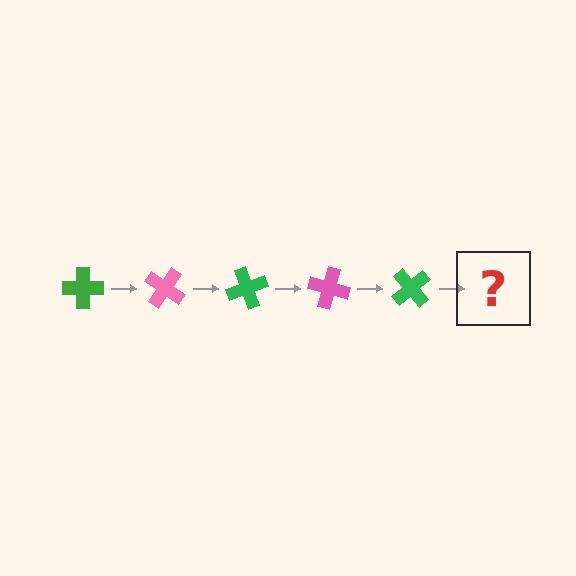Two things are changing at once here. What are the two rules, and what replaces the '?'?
The two rules are that it rotates 35 degrees each step and the color cycles through green and pink. The '?' should be a pink cross, rotated 175 degrees from the start.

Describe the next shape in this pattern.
It should be a pink cross, rotated 175 degrees from the start.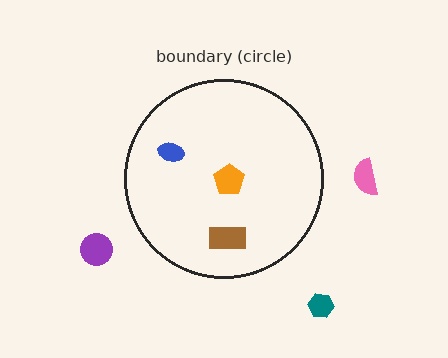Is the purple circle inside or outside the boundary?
Outside.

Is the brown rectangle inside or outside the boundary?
Inside.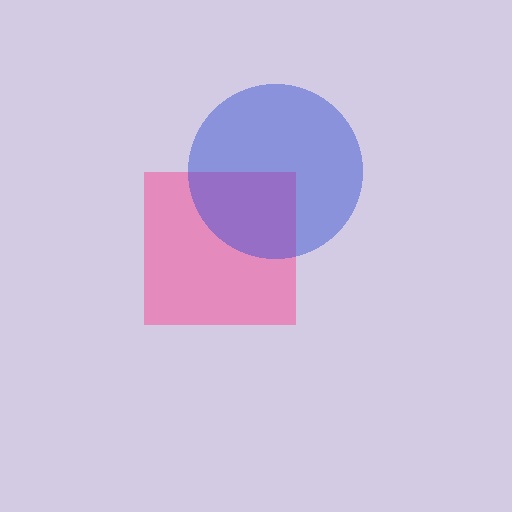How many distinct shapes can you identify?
There are 2 distinct shapes: a pink square, a blue circle.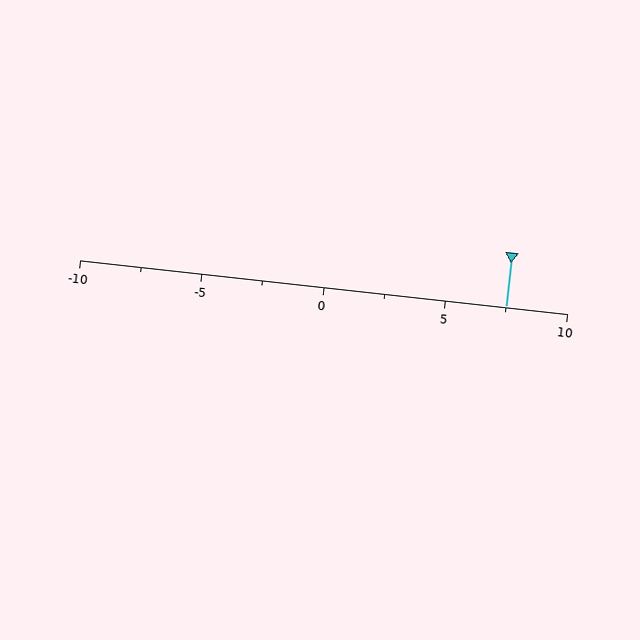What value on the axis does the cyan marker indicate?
The marker indicates approximately 7.5.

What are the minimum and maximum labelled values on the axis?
The axis runs from -10 to 10.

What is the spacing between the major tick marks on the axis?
The major ticks are spaced 5 apart.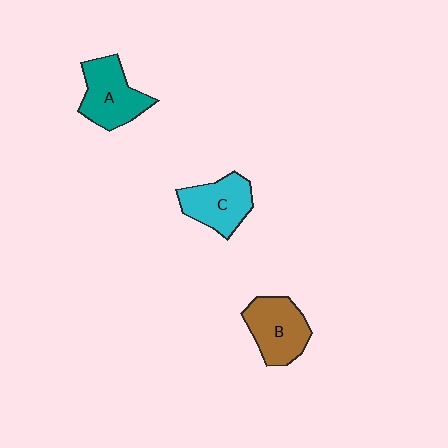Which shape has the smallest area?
Shape C (cyan).